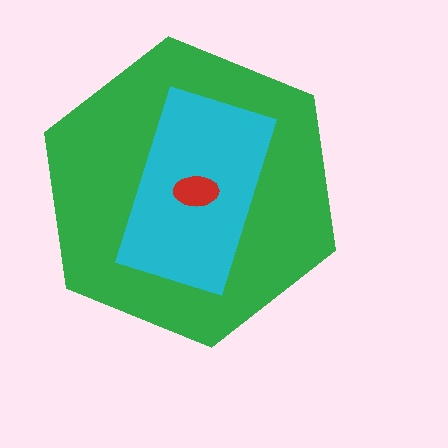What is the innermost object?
The red ellipse.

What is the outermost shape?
The green hexagon.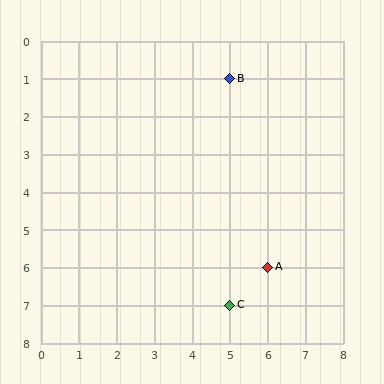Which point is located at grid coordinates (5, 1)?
Point B is at (5, 1).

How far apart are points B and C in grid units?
Points B and C are 6 rows apart.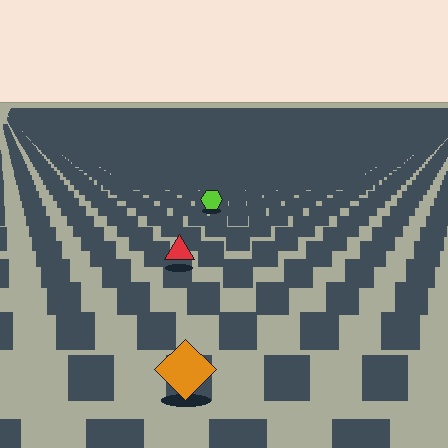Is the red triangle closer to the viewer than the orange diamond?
No. The orange diamond is closer — you can tell from the texture gradient: the ground texture is coarser near it.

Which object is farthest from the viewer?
The lime hexagon is farthest from the viewer. It appears smaller and the ground texture around it is denser.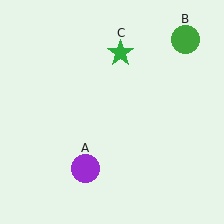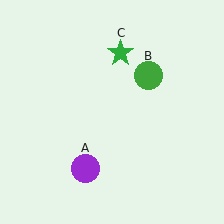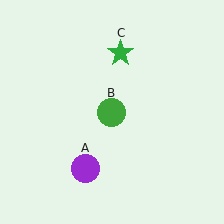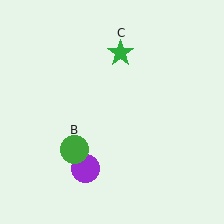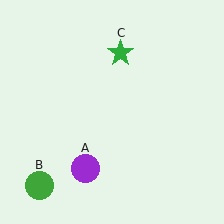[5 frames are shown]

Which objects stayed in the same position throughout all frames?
Purple circle (object A) and green star (object C) remained stationary.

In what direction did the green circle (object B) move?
The green circle (object B) moved down and to the left.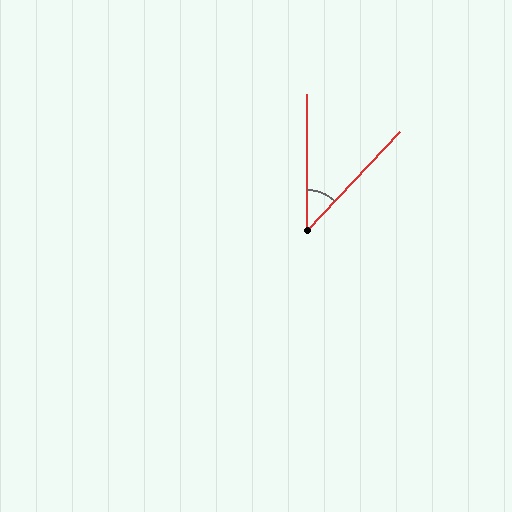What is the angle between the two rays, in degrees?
Approximately 43 degrees.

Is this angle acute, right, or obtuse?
It is acute.